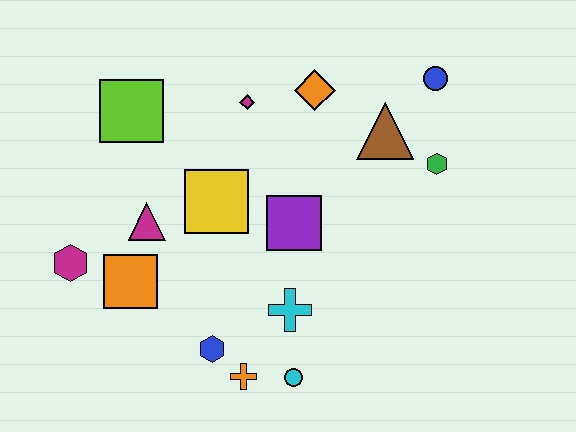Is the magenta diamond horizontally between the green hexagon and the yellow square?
Yes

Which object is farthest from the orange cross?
The blue circle is farthest from the orange cross.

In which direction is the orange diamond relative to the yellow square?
The orange diamond is above the yellow square.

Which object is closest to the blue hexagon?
The orange cross is closest to the blue hexagon.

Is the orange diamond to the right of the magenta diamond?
Yes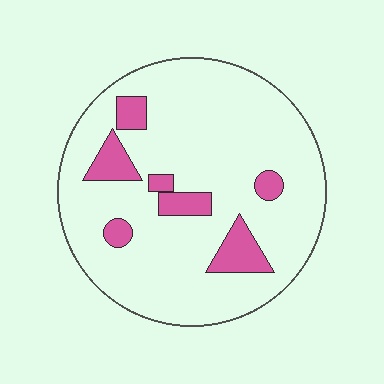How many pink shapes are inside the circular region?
7.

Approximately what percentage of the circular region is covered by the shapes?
Approximately 15%.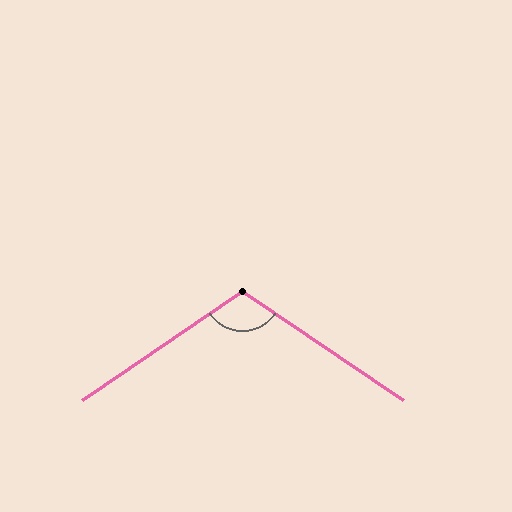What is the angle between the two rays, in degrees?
Approximately 112 degrees.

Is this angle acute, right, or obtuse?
It is obtuse.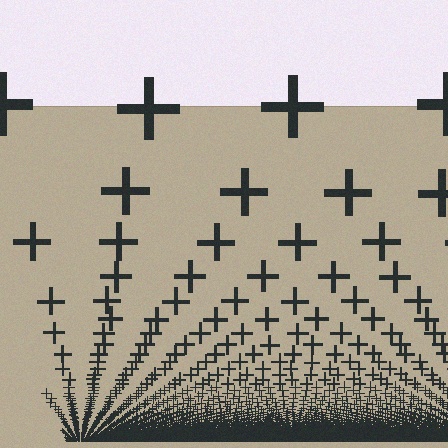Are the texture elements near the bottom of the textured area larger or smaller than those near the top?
Smaller. The gradient is inverted — elements near the bottom are smaller and denser.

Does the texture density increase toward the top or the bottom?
Density increases toward the bottom.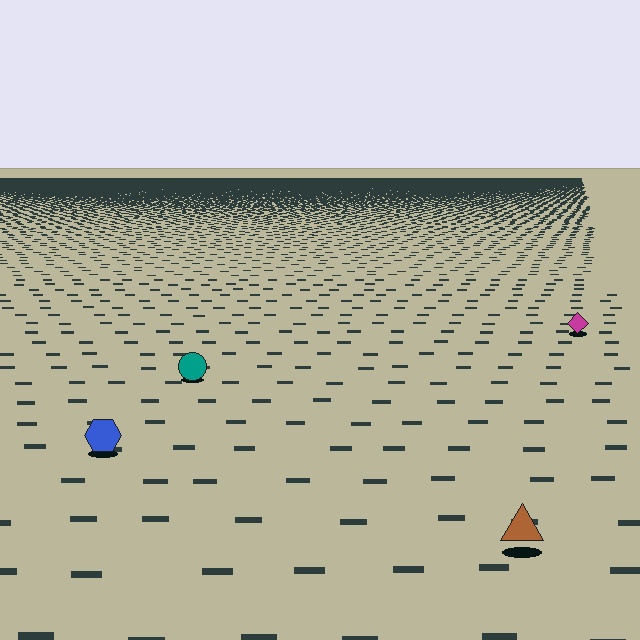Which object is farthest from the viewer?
The magenta diamond is farthest from the viewer. It appears smaller and the ground texture around it is denser.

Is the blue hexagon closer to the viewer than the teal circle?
Yes. The blue hexagon is closer — you can tell from the texture gradient: the ground texture is coarser near it.